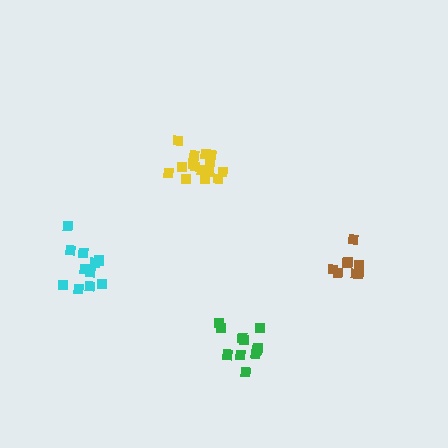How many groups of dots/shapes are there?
There are 4 groups.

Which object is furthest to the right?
The brown cluster is rightmost.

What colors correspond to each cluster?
The clusters are colored: yellow, brown, green, cyan.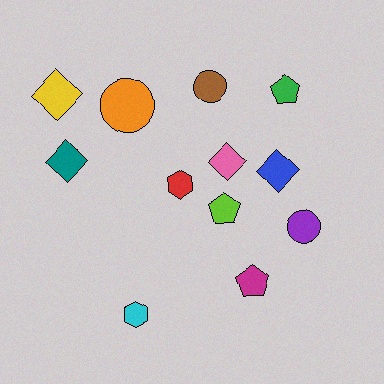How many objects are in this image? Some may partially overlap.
There are 12 objects.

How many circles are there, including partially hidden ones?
There are 3 circles.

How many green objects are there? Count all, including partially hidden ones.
There is 1 green object.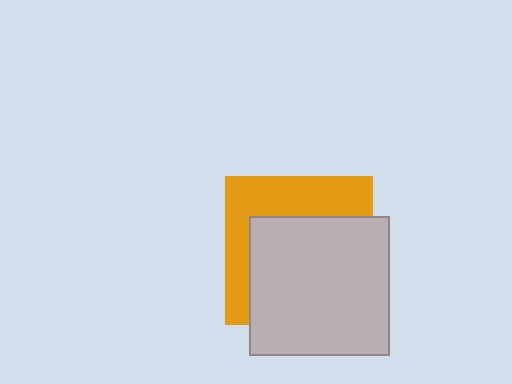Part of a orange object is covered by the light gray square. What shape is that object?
It is a square.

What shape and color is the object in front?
The object in front is a light gray square.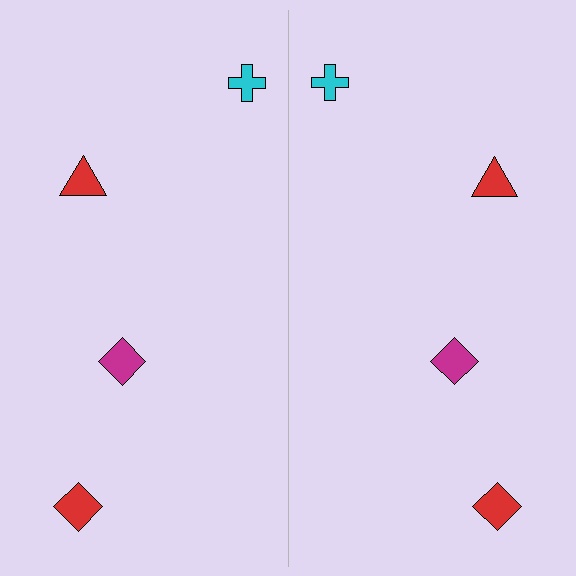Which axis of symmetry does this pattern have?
The pattern has a vertical axis of symmetry running through the center of the image.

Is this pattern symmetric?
Yes, this pattern has bilateral (reflection) symmetry.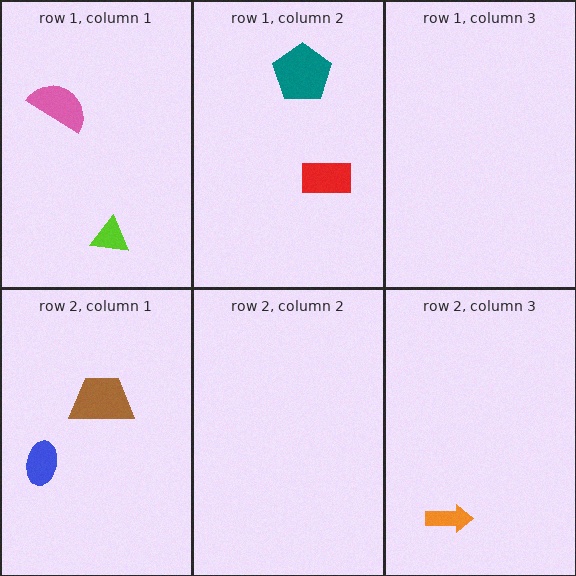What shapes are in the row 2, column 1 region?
The blue ellipse, the brown trapezoid.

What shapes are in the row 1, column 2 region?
The red rectangle, the teal pentagon.